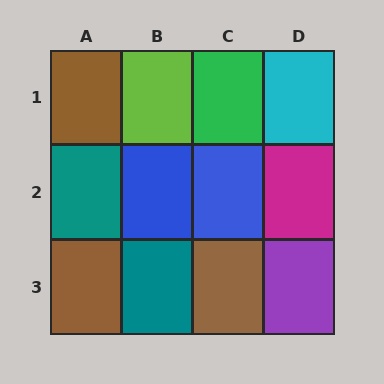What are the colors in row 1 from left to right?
Brown, lime, green, cyan.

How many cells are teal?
2 cells are teal.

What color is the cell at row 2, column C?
Blue.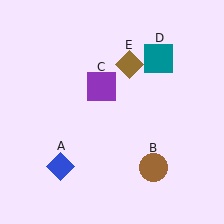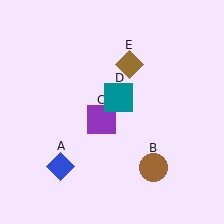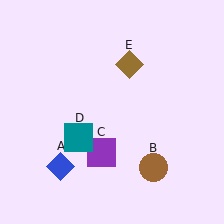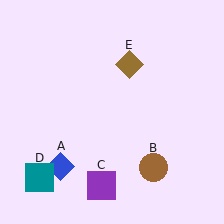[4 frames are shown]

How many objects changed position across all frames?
2 objects changed position: purple square (object C), teal square (object D).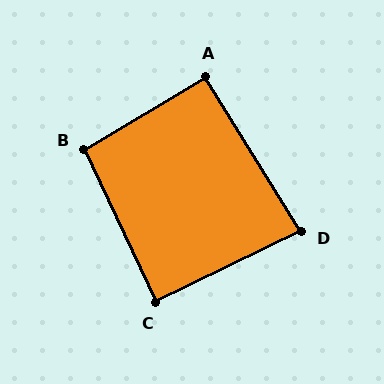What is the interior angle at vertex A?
Approximately 91 degrees (approximately right).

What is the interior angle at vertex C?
Approximately 89 degrees (approximately right).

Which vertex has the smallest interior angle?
D, at approximately 84 degrees.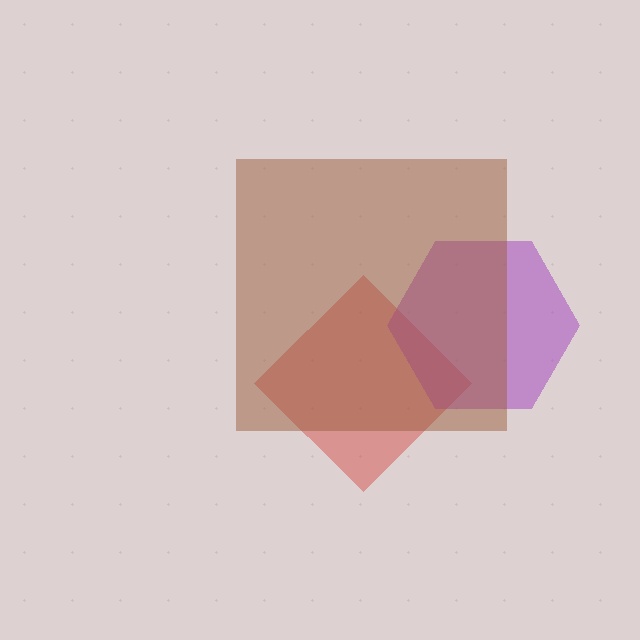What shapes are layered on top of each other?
The layered shapes are: a red diamond, a purple hexagon, a brown square.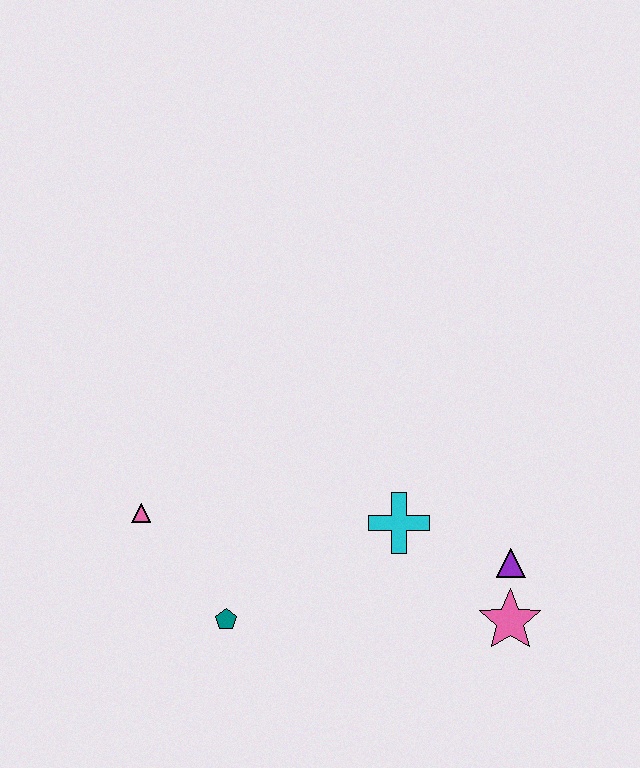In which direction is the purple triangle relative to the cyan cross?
The purple triangle is to the right of the cyan cross.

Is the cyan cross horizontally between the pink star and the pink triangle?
Yes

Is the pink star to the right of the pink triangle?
Yes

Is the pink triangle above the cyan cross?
Yes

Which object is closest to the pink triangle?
The teal pentagon is closest to the pink triangle.